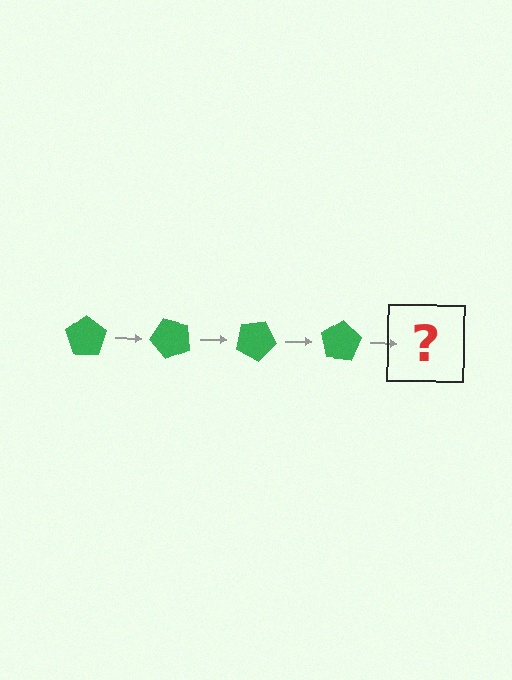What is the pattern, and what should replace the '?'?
The pattern is that the pentagon rotates 50 degrees each step. The '?' should be a green pentagon rotated 200 degrees.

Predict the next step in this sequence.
The next step is a green pentagon rotated 200 degrees.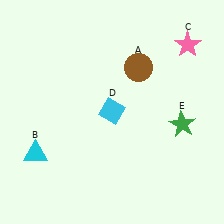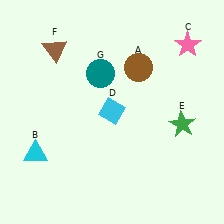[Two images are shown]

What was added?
A brown triangle (F), a teal circle (G) were added in Image 2.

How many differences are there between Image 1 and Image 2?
There are 2 differences between the two images.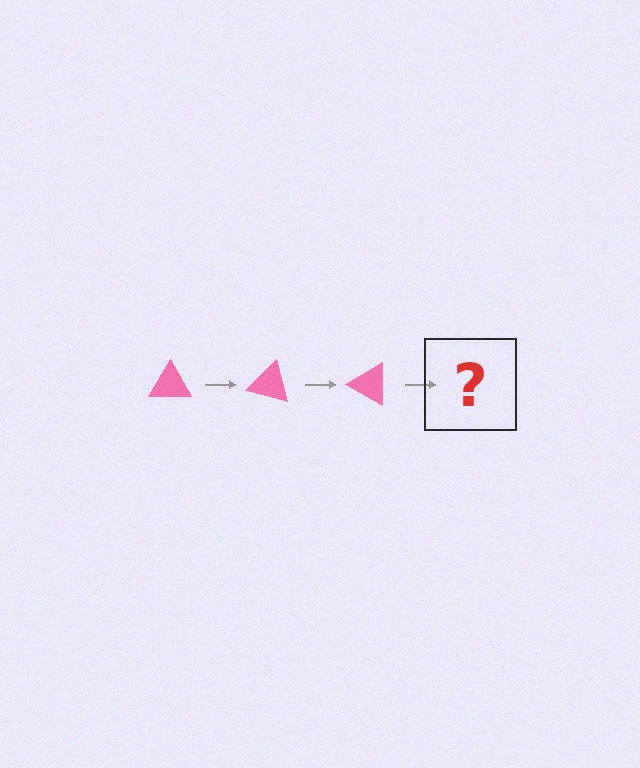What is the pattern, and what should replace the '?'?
The pattern is that the triangle rotates 15 degrees each step. The '?' should be a pink triangle rotated 45 degrees.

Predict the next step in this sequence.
The next step is a pink triangle rotated 45 degrees.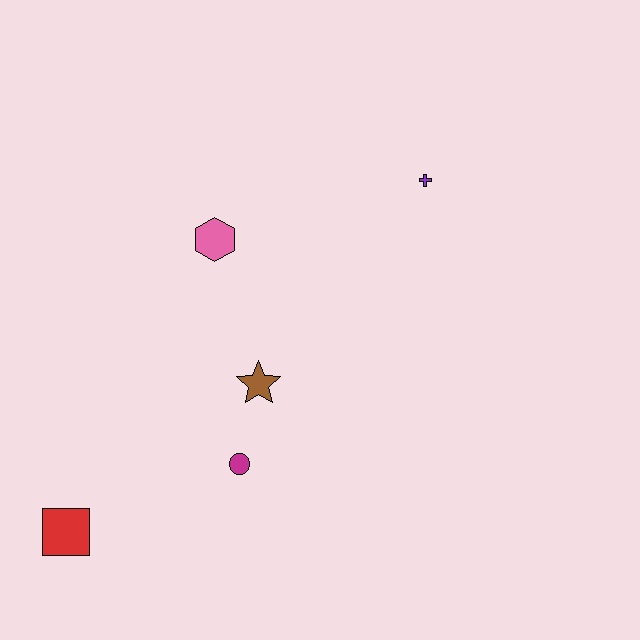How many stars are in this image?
There is 1 star.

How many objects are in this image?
There are 5 objects.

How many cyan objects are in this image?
There are no cyan objects.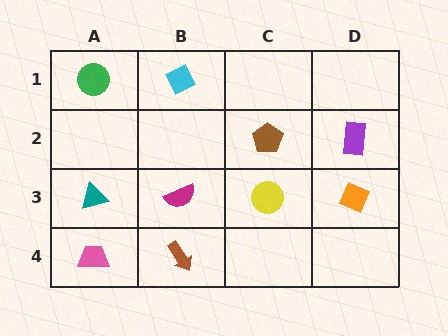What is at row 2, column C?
A brown pentagon.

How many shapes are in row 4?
2 shapes.